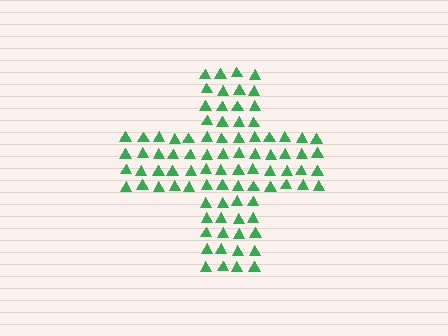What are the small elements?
The small elements are triangles.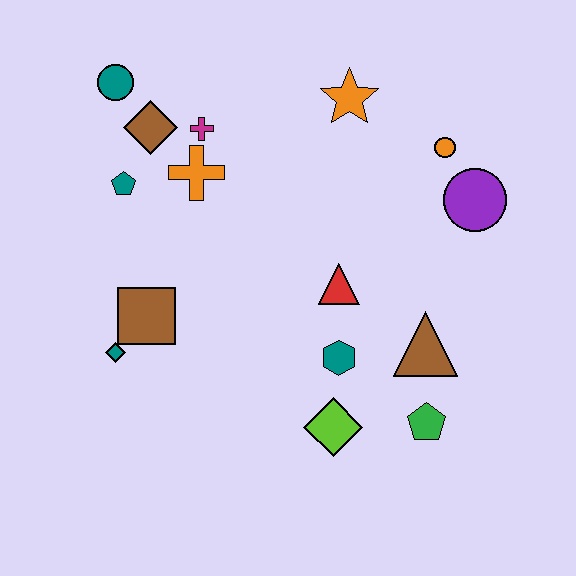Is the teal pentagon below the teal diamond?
No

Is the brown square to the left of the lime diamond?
Yes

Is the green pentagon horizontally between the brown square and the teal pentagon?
No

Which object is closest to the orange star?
The orange circle is closest to the orange star.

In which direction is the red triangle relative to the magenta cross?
The red triangle is below the magenta cross.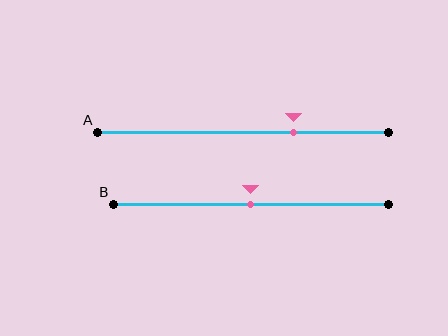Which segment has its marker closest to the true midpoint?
Segment B has its marker closest to the true midpoint.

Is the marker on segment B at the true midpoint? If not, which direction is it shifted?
Yes, the marker on segment B is at the true midpoint.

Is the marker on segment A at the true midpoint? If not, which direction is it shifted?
No, the marker on segment A is shifted to the right by about 17% of the segment length.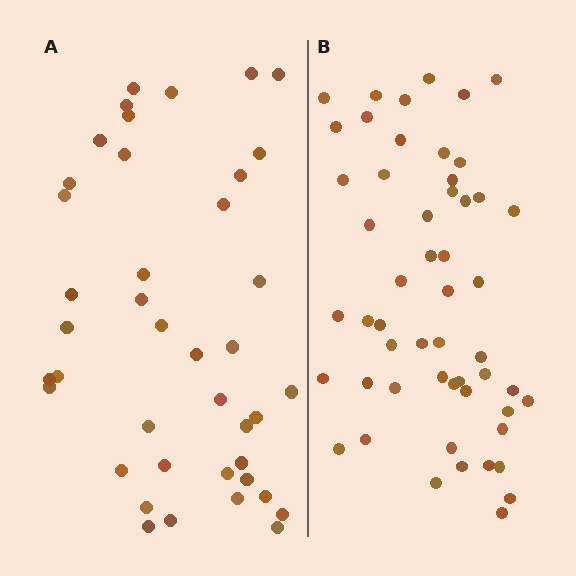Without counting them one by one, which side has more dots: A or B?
Region B (the right region) has more dots.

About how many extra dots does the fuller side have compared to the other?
Region B has roughly 12 or so more dots than region A.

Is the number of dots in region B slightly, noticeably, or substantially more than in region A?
Region B has noticeably more, but not dramatically so. The ratio is roughly 1.3 to 1.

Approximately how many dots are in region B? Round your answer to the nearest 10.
About 50 dots. (The exact count is 53, which rounds to 50.)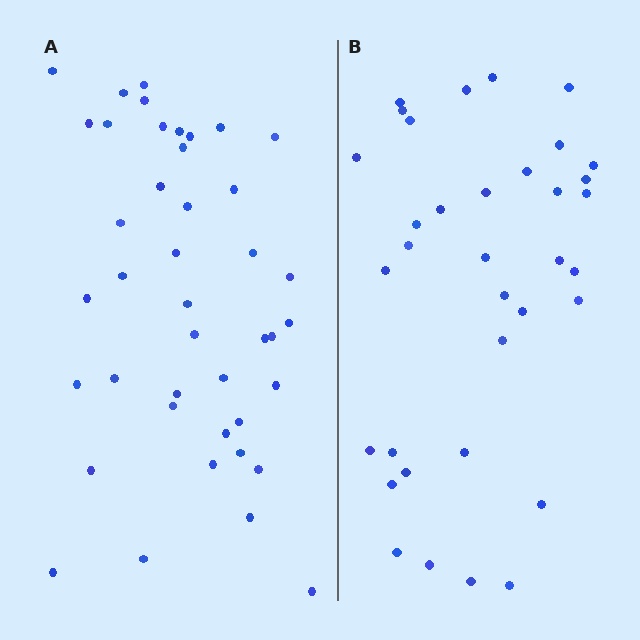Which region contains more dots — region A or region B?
Region A (the left region) has more dots.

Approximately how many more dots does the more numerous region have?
Region A has roughly 8 or so more dots than region B.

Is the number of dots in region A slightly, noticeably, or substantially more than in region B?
Region A has only slightly more — the two regions are fairly close. The ratio is roughly 1.2 to 1.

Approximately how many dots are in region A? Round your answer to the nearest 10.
About 40 dots. (The exact count is 42, which rounds to 40.)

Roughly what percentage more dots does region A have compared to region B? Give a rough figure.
About 20% more.